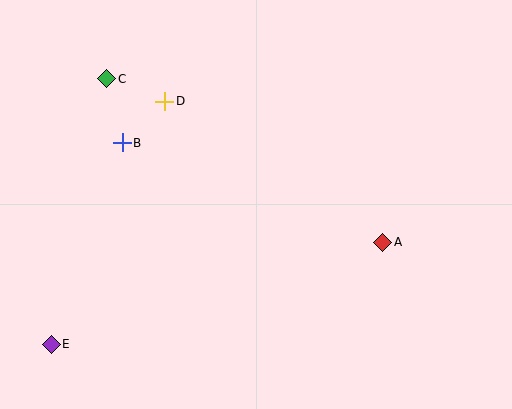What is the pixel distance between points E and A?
The distance between E and A is 347 pixels.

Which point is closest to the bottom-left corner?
Point E is closest to the bottom-left corner.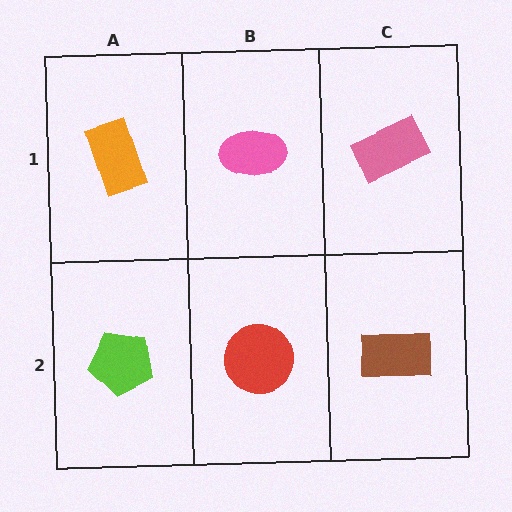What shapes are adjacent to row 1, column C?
A brown rectangle (row 2, column C), a pink ellipse (row 1, column B).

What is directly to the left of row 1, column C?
A pink ellipse.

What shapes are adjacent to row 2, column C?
A pink rectangle (row 1, column C), a red circle (row 2, column B).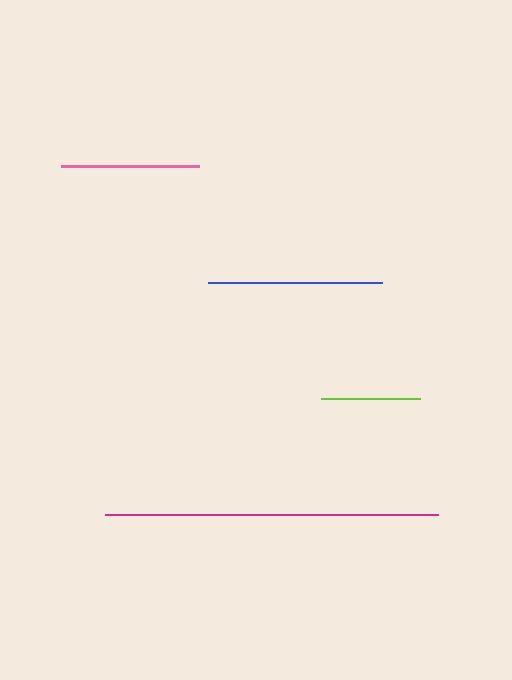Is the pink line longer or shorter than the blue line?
The blue line is longer than the pink line.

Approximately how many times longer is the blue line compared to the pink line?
The blue line is approximately 1.3 times the length of the pink line.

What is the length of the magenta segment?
The magenta segment is approximately 333 pixels long.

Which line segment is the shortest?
The lime line is the shortest at approximately 99 pixels.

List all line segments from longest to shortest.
From longest to shortest: magenta, blue, pink, lime.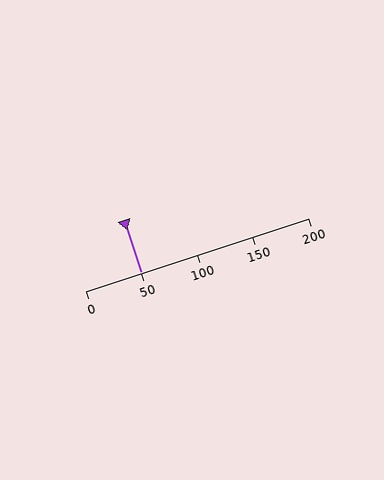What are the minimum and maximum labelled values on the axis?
The axis runs from 0 to 200.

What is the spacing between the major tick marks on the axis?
The major ticks are spaced 50 apart.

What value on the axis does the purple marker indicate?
The marker indicates approximately 50.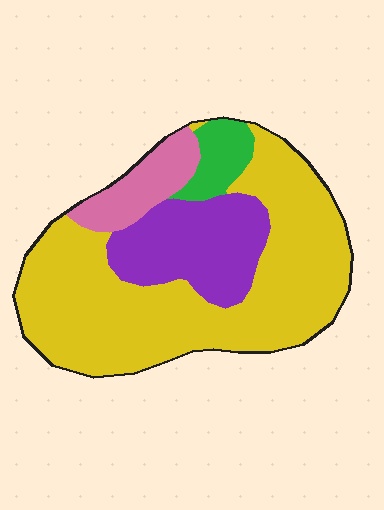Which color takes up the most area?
Yellow, at roughly 65%.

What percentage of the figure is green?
Green takes up about one tenth (1/10) of the figure.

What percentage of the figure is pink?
Pink takes up about one tenth (1/10) of the figure.